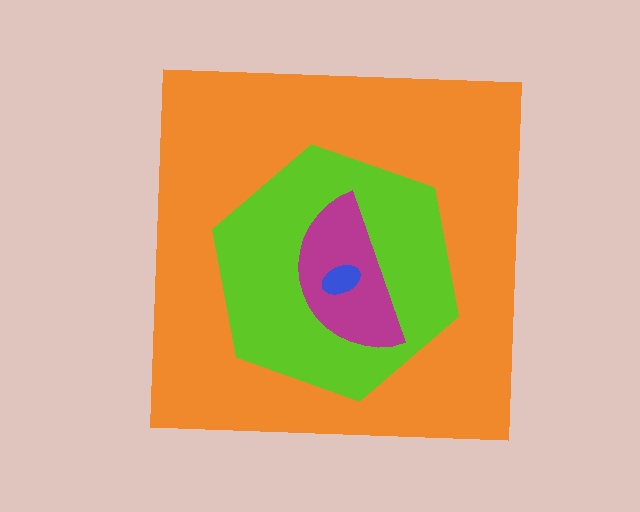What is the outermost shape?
The orange square.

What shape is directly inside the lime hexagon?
The magenta semicircle.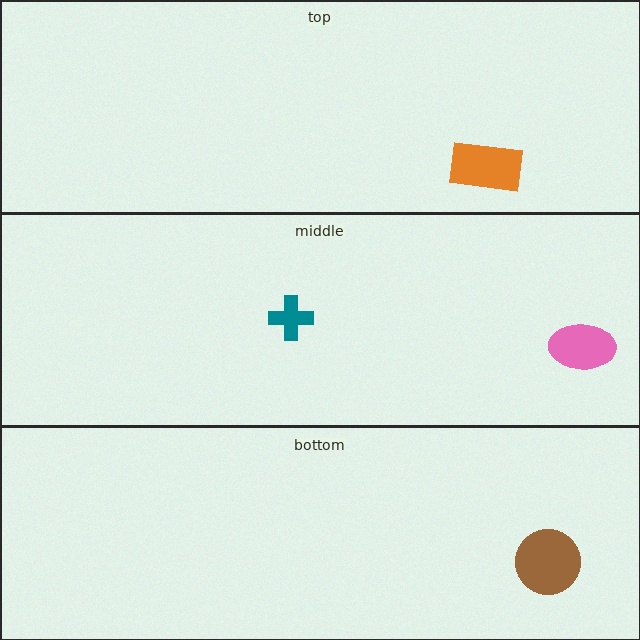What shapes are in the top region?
The orange rectangle.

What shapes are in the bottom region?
The brown circle.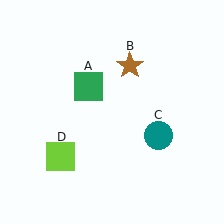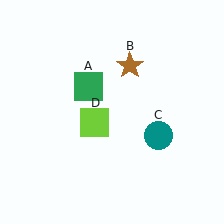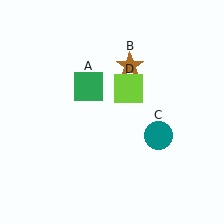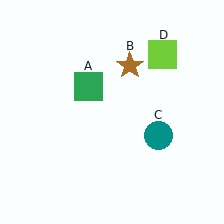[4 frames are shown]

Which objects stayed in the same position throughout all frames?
Green square (object A) and brown star (object B) and teal circle (object C) remained stationary.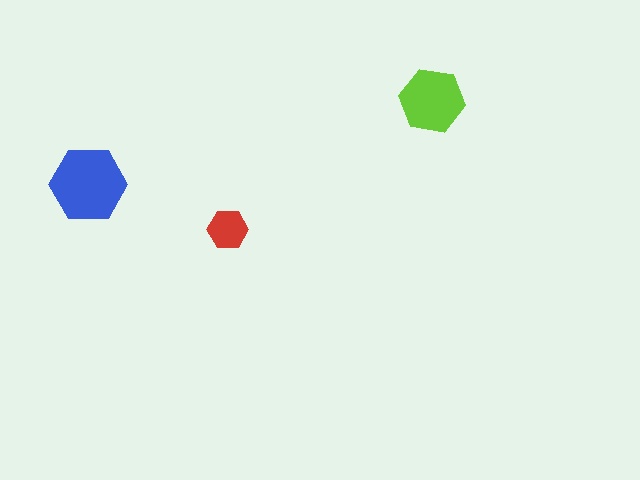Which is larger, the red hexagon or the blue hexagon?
The blue one.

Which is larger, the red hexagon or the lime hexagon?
The lime one.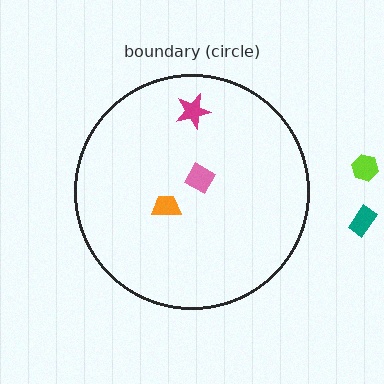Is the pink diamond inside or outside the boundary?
Inside.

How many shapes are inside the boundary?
3 inside, 2 outside.